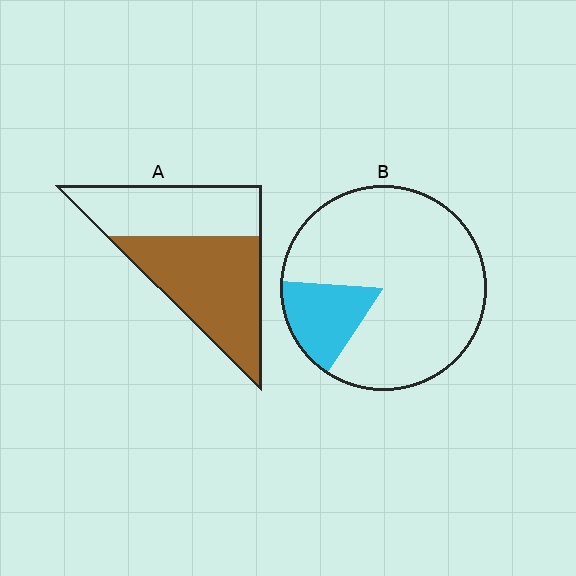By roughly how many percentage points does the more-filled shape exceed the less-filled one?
By roughly 40 percentage points (A over B).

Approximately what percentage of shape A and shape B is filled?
A is approximately 55% and B is approximately 15%.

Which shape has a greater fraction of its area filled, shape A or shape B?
Shape A.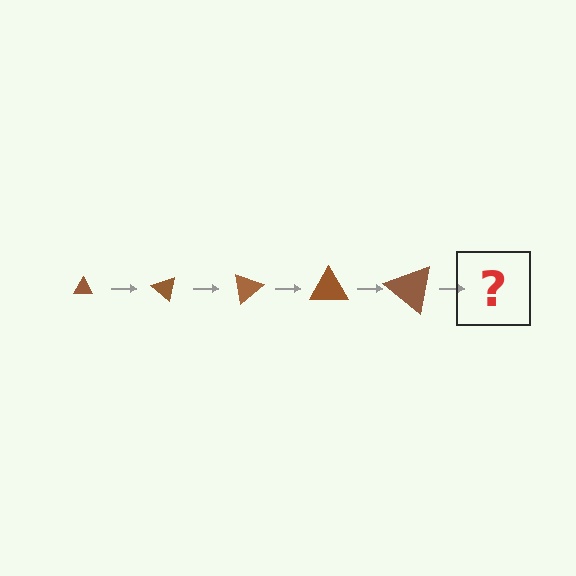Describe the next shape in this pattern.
It should be a triangle, larger than the previous one and rotated 200 degrees from the start.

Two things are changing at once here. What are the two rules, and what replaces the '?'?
The two rules are that the triangle grows larger each step and it rotates 40 degrees each step. The '?' should be a triangle, larger than the previous one and rotated 200 degrees from the start.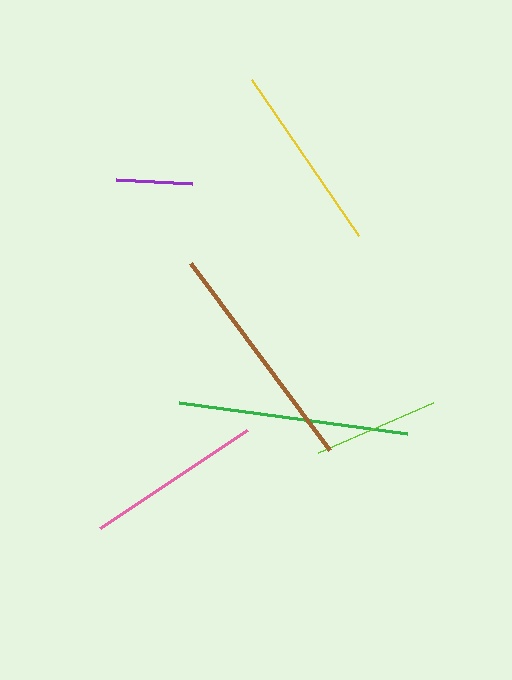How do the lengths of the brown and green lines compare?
The brown and green lines are approximately the same length.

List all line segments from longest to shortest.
From longest to shortest: brown, green, yellow, pink, lime, purple.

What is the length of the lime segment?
The lime segment is approximately 126 pixels long.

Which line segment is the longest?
The brown line is the longest at approximately 233 pixels.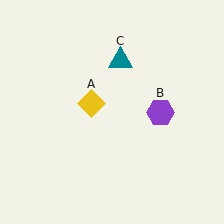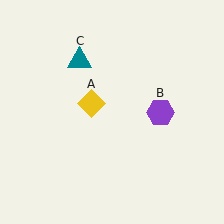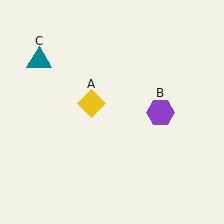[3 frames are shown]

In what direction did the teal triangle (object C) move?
The teal triangle (object C) moved left.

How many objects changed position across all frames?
1 object changed position: teal triangle (object C).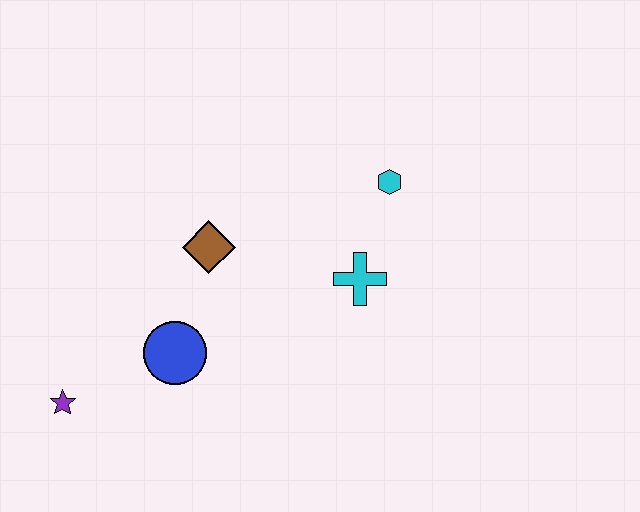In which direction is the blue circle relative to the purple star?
The blue circle is to the right of the purple star.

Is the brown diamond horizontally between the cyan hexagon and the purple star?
Yes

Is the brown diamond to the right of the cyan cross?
No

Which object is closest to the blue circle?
The brown diamond is closest to the blue circle.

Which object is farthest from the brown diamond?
The purple star is farthest from the brown diamond.